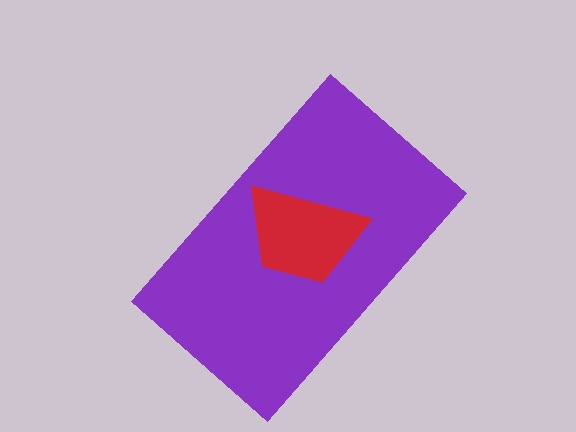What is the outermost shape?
The purple rectangle.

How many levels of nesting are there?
2.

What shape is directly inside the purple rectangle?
The red trapezoid.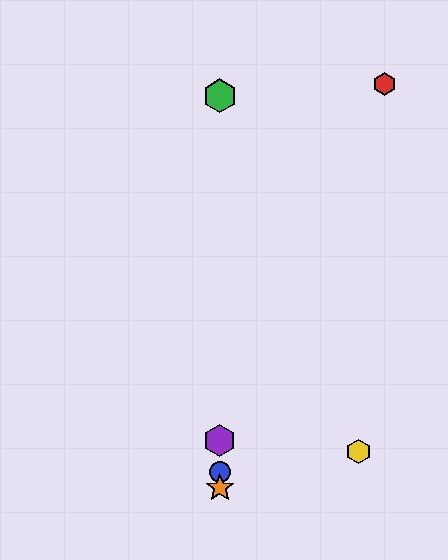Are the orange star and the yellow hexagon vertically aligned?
No, the orange star is at x≈220 and the yellow hexagon is at x≈358.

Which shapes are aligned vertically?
The blue circle, the green hexagon, the purple hexagon, the orange star are aligned vertically.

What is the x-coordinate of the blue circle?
The blue circle is at x≈220.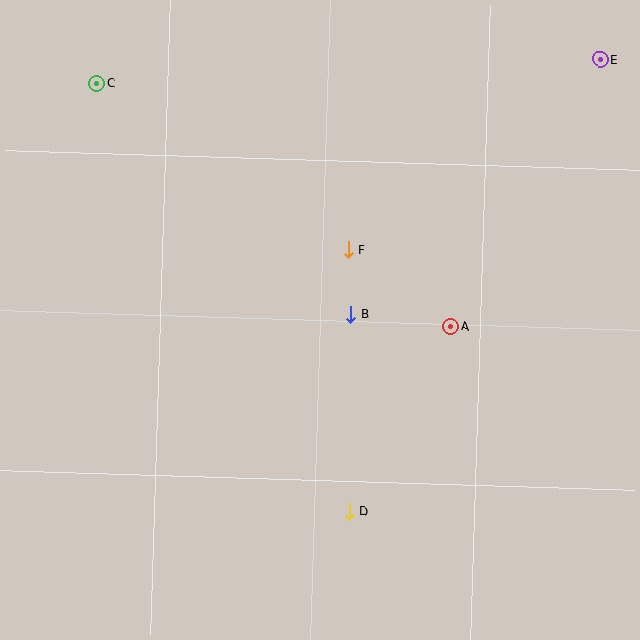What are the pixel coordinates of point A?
Point A is at (450, 326).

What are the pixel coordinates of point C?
Point C is at (97, 83).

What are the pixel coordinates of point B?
Point B is at (351, 314).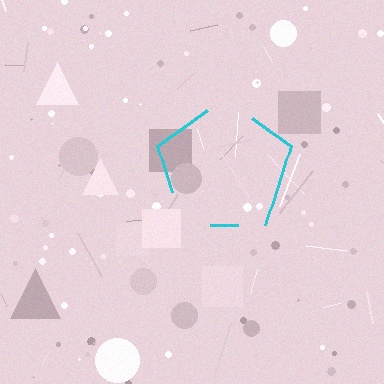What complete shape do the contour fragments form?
The contour fragments form a pentagon.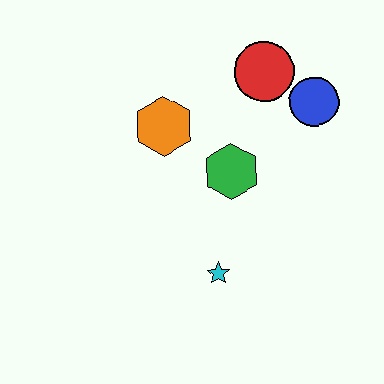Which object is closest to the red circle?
The blue circle is closest to the red circle.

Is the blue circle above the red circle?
No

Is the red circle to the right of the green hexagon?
Yes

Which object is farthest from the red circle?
The cyan star is farthest from the red circle.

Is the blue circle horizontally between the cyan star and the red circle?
No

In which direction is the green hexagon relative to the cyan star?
The green hexagon is above the cyan star.